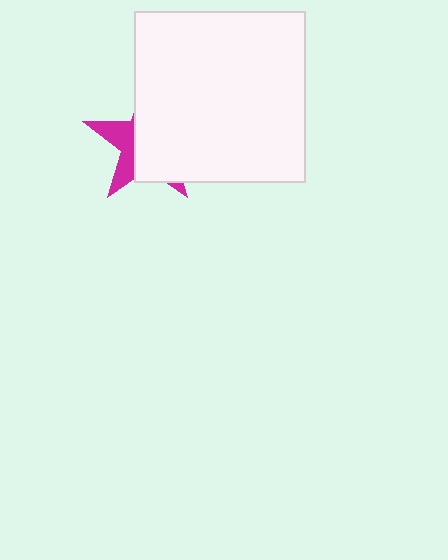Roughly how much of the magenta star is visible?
A small part of it is visible (roughly 32%).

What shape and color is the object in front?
The object in front is a white square.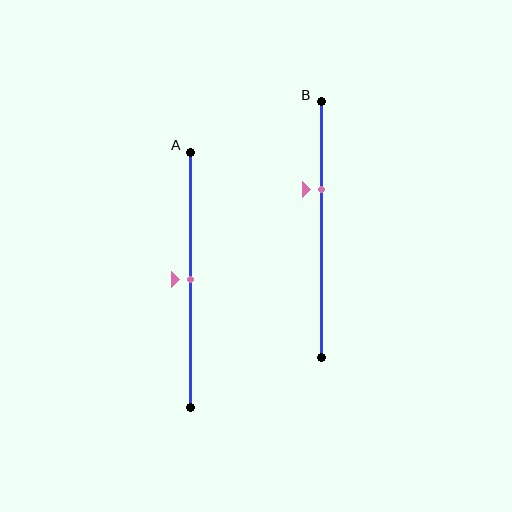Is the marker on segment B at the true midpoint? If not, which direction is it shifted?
No, the marker on segment B is shifted upward by about 16% of the segment length.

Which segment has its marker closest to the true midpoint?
Segment A has its marker closest to the true midpoint.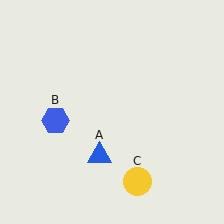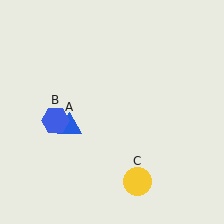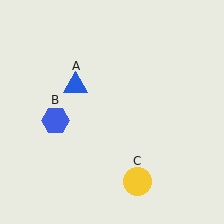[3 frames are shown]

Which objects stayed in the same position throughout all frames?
Blue hexagon (object B) and yellow circle (object C) remained stationary.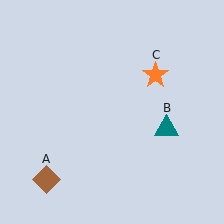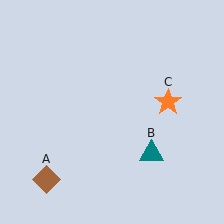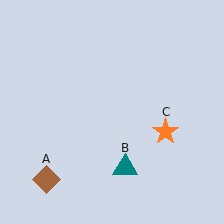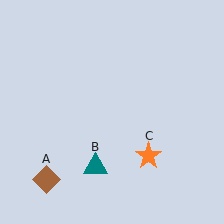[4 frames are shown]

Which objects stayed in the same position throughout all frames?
Brown diamond (object A) remained stationary.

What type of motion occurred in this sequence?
The teal triangle (object B), orange star (object C) rotated clockwise around the center of the scene.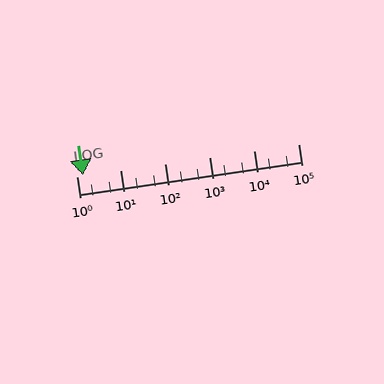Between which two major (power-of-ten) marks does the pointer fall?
The pointer is between 1 and 10.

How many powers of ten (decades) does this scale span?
The scale spans 5 decades, from 1 to 100000.